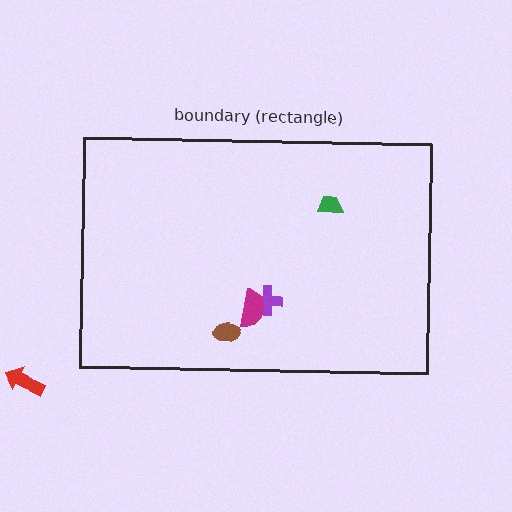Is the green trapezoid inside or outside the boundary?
Inside.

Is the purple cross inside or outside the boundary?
Inside.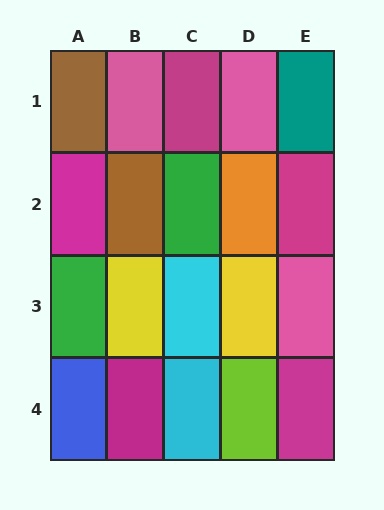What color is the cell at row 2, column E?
Magenta.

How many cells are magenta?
5 cells are magenta.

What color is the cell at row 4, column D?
Lime.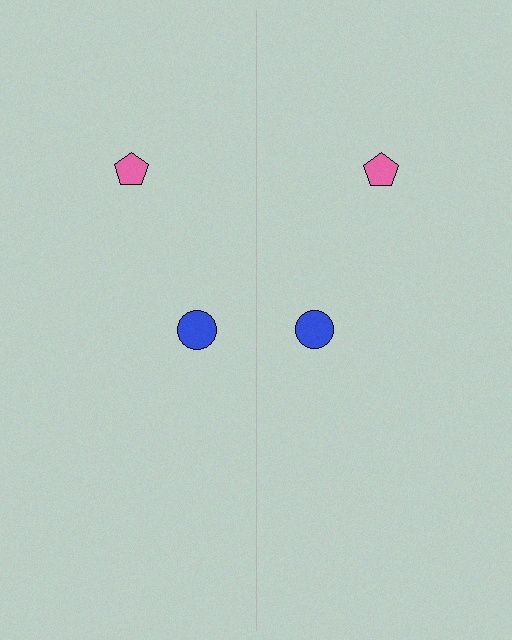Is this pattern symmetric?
Yes, this pattern has bilateral (reflection) symmetry.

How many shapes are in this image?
There are 4 shapes in this image.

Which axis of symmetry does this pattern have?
The pattern has a vertical axis of symmetry running through the center of the image.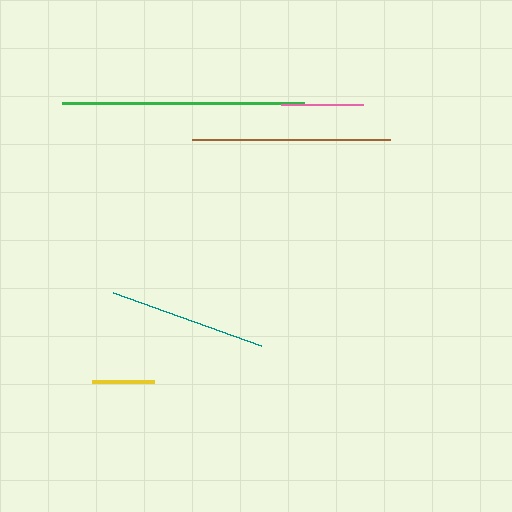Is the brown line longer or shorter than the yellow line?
The brown line is longer than the yellow line.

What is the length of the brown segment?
The brown segment is approximately 199 pixels long.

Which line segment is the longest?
The green line is the longest at approximately 242 pixels.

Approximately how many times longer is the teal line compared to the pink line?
The teal line is approximately 1.9 times the length of the pink line.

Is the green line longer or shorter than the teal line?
The green line is longer than the teal line.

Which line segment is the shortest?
The yellow line is the shortest at approximately 62 pixels.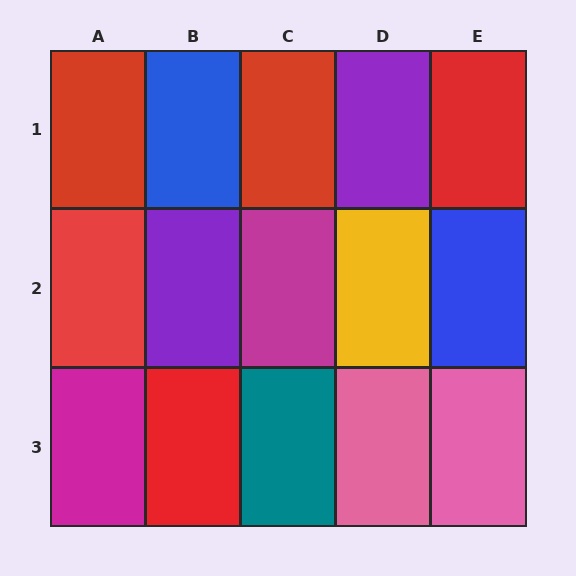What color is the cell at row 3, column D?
Pink.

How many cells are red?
5 cells are red.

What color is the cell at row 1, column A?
Red.